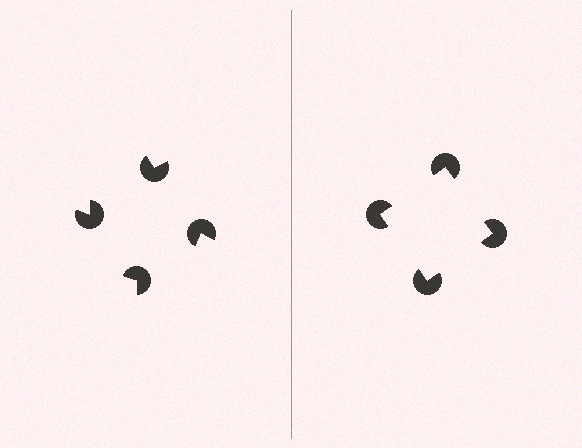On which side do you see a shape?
An illusory square appears on the right side. On the left side the wedge cuts are rotated, so no coherent shape forms.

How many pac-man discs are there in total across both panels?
8 — 4 on each side.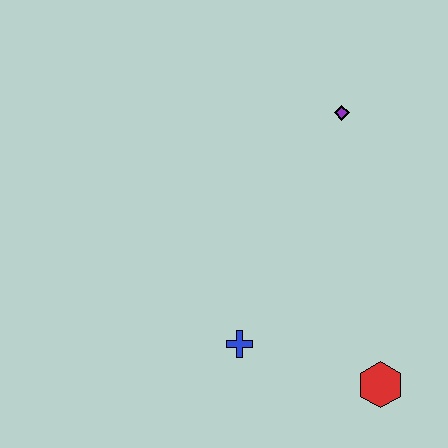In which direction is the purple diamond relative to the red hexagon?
The purple diamond is above the red hexagon.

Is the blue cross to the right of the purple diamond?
No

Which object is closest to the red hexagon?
The blue cross is closest to the red hexagon.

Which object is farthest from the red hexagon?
The purple diamond is farthest from the red hexagon.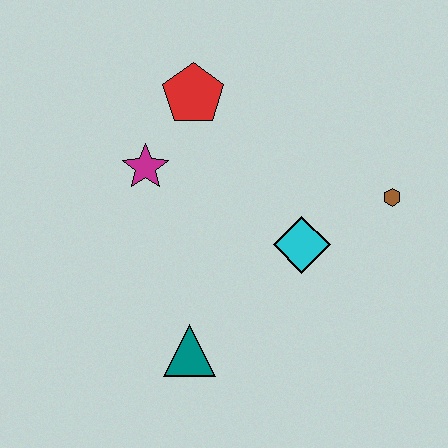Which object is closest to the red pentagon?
The magenta star is closest to the red pentagon.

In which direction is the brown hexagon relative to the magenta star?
The brown hexagon is to the right of the magenta star.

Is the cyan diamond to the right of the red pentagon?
Yes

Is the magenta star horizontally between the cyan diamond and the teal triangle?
No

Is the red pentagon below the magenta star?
No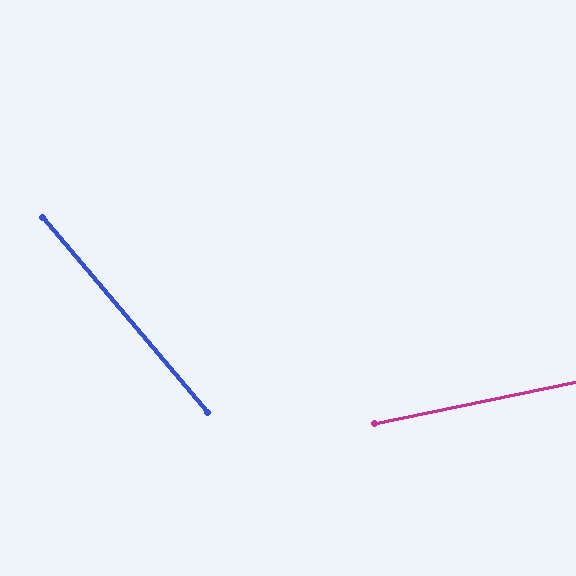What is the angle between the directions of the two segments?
Approximately 62 degrees.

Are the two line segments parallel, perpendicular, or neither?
Neither parallel nor perpendicular — they differ by about 62°.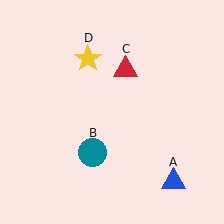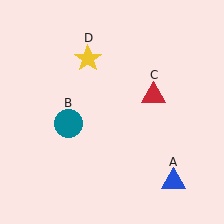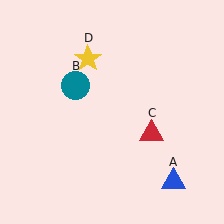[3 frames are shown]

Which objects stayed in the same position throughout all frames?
Blue triangle (object A) and yellow star (object D) remained stationary.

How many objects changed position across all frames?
2 objects changed position: teal circle (object B), red triangle (object C).